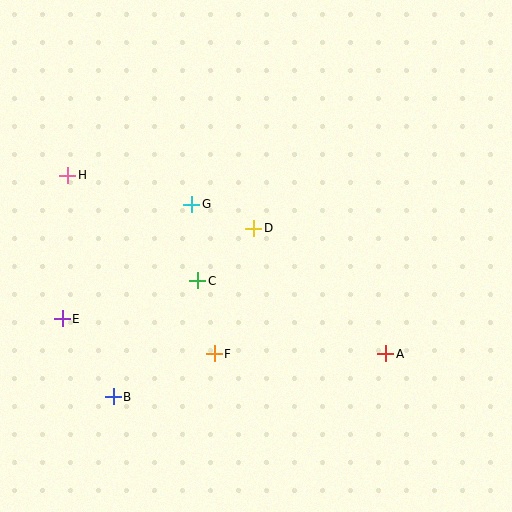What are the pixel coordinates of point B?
Point B is at (113, 397).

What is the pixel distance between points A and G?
The distance between A and G is 245 pixels.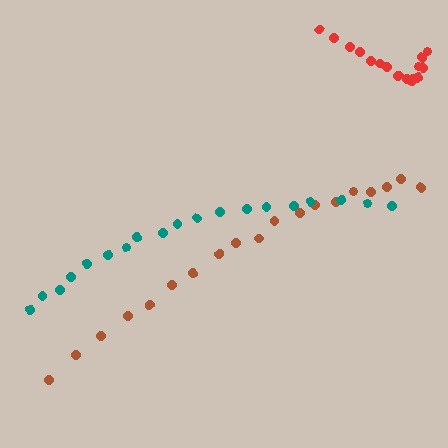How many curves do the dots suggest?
There are 3 distinct paths.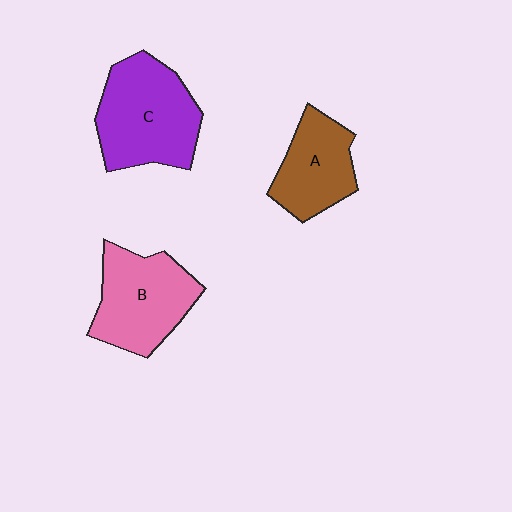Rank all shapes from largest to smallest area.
From largest to smallest: C (purple), B (pink), A (brown).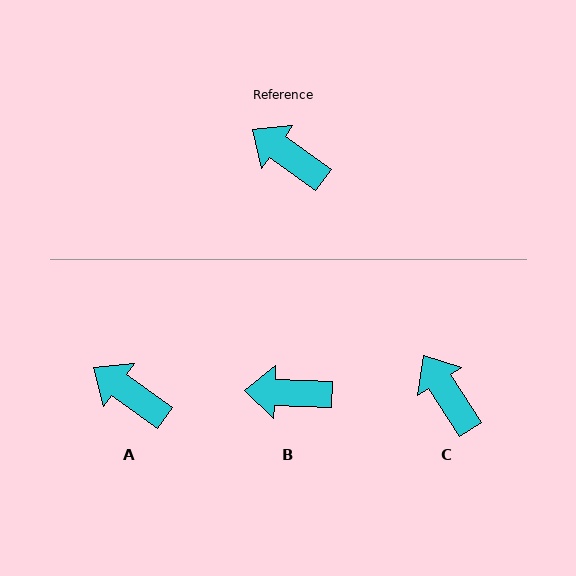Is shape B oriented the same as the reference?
No, it is off by about 34 degrees.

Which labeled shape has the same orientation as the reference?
A.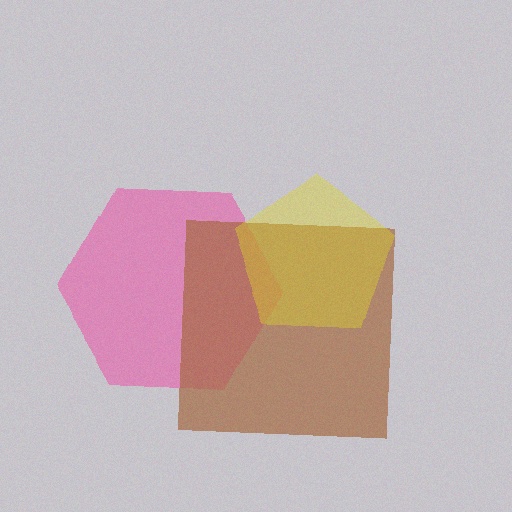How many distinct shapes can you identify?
There are 3 distinct shapes: a pink hexagon, a brown square, a yellow pentagon.